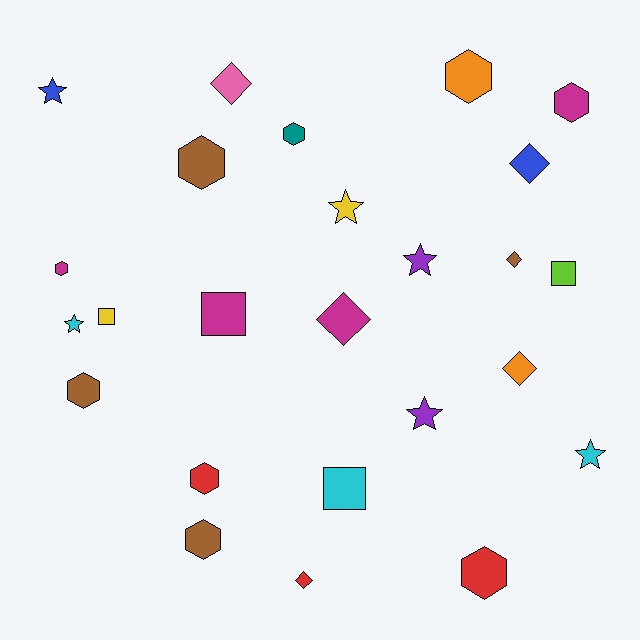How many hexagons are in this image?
There are 9 hexagons.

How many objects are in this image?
There are 25 objects.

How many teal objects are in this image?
There is 1 teal object.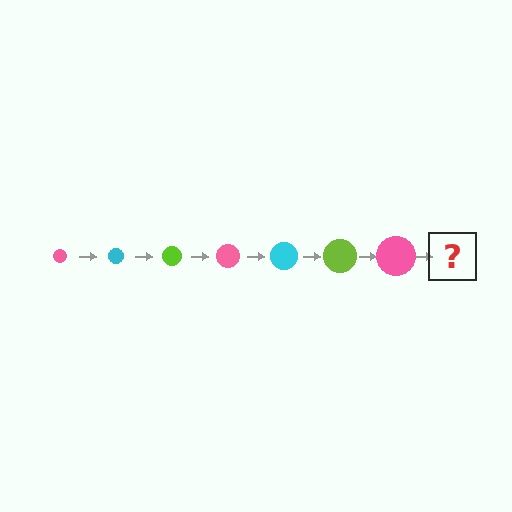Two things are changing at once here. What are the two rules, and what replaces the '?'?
The two rules are that the circle grows larger each step and the color cycles through pink, cyan, and lime. The '?' should be a cyan circle, larger than the previous one.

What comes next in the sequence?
The next element should be a cyan circle, larger than the previous one.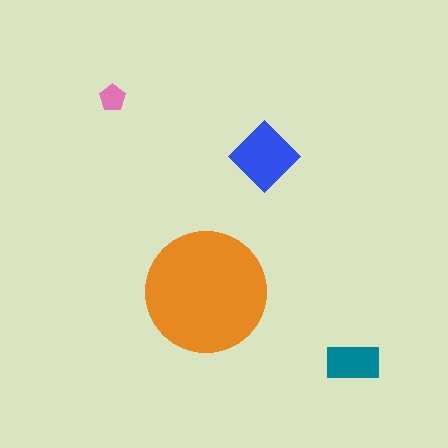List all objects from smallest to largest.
The pink pentagon, the teal rectangle, the blue diamond, the orange circle.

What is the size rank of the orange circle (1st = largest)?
1st.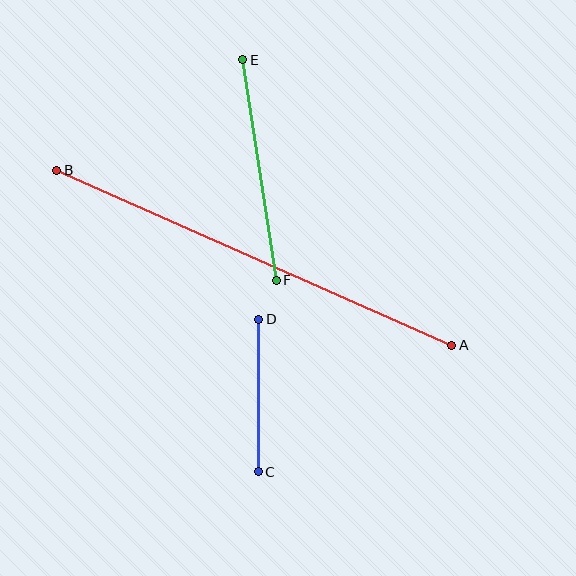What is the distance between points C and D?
The distance is approximately 152 pixels.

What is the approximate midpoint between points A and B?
The midpoint is at approximately (254, 258) pixels.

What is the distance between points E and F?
The distance is approximately 223 pixels.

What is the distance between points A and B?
The distance is approximately 432 pixels.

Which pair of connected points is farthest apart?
Points A and B are farthest apart.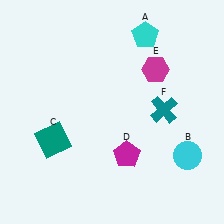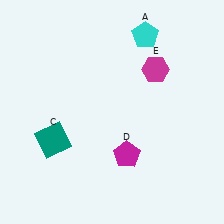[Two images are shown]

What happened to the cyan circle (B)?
The cyan circle (B) was removed in Image 2. It was in the bottom-right area of Image 1.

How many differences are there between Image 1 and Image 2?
There are 2 differences between the two images.